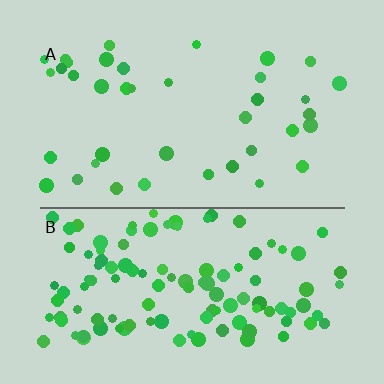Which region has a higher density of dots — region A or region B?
B (the bottom).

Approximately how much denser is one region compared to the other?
Approximately 3.1× — region B over region A.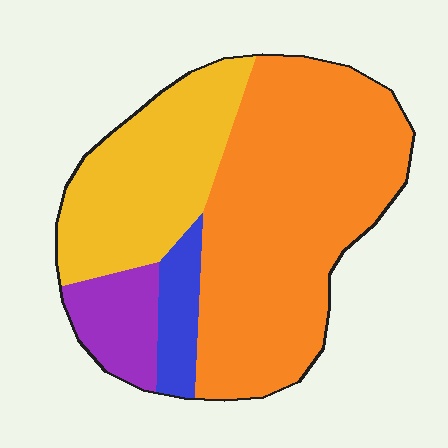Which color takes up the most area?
Orange, at roughly 55%.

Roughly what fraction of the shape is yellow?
Yellow covers 28% of the shape.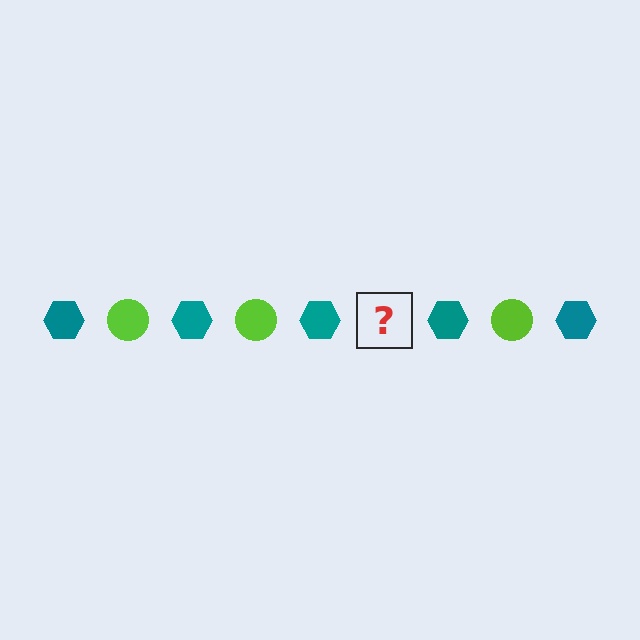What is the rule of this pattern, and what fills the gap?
The rule is that the pattern alternates between teal hexagon and lime circle. The gap should be filled with a lime circle.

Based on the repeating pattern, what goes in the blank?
The blank should be a lime circle.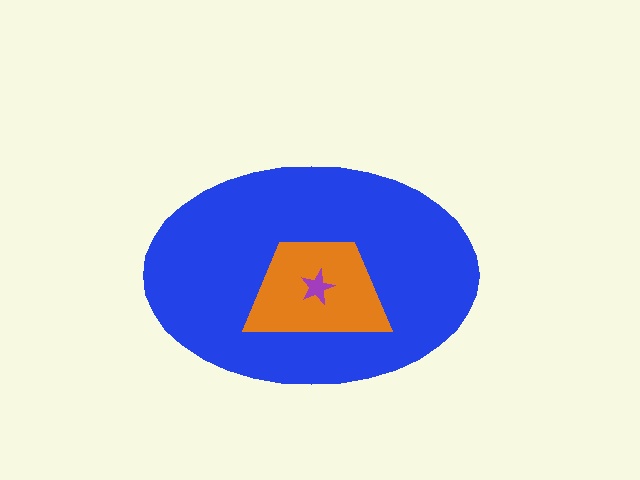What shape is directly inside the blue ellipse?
The orange trapezoid.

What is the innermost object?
The purple star.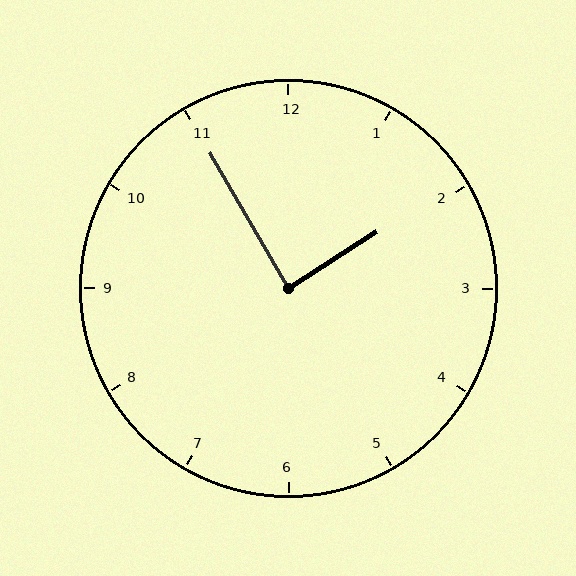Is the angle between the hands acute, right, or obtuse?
It is right.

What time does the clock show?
1:55.